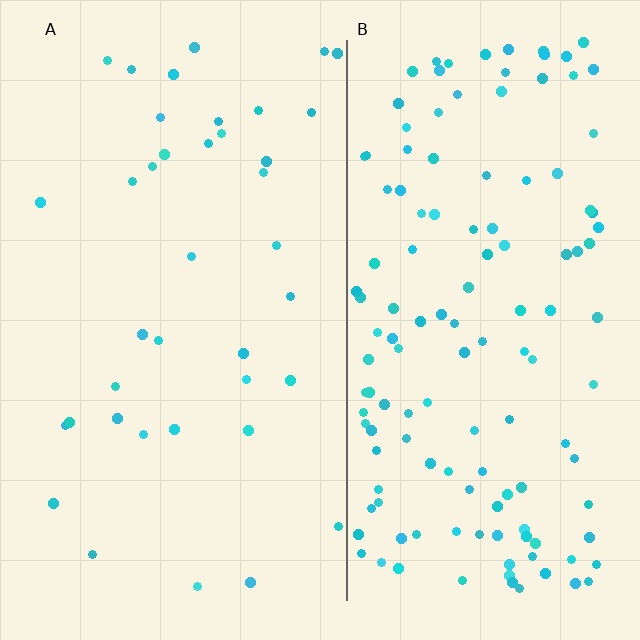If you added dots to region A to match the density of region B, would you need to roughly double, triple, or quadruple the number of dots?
Approximately quadruple.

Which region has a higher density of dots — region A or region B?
B (the right).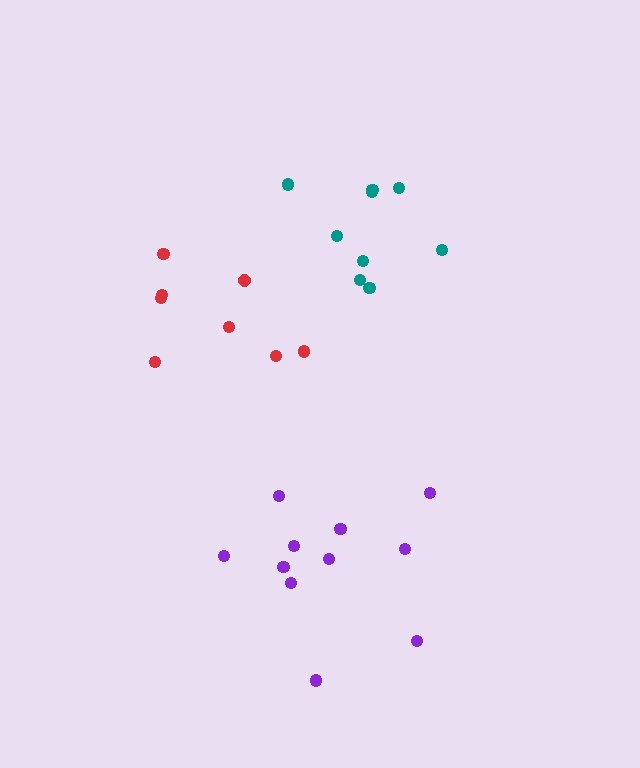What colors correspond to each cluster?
The clusters are colored: purple, red, teal.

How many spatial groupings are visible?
There are 3 spatial groupings.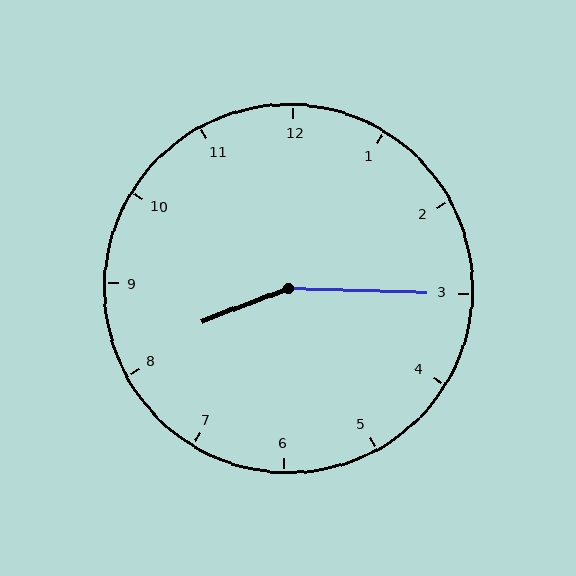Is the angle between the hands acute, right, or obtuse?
It is obtuse.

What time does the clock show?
8:15.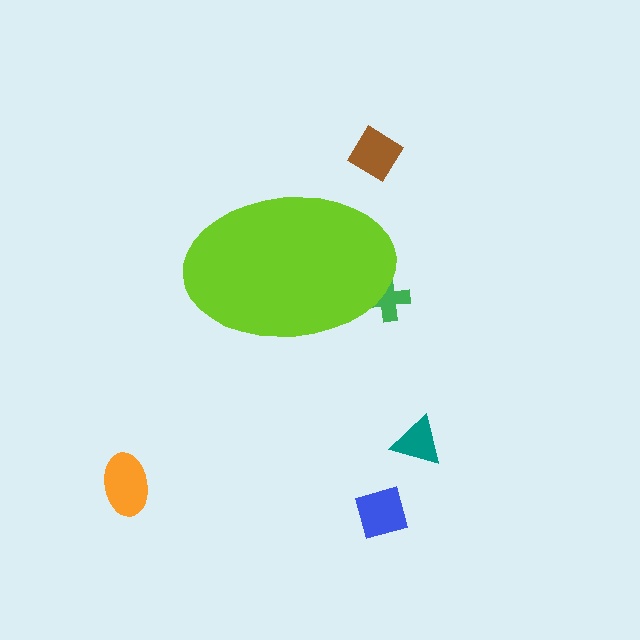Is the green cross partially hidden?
Yes, the green cross is partially hidden behind the lime ellipse.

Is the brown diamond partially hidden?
No, the brown diamond is fully visible.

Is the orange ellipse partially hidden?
No, the orange ellipse is fully visible.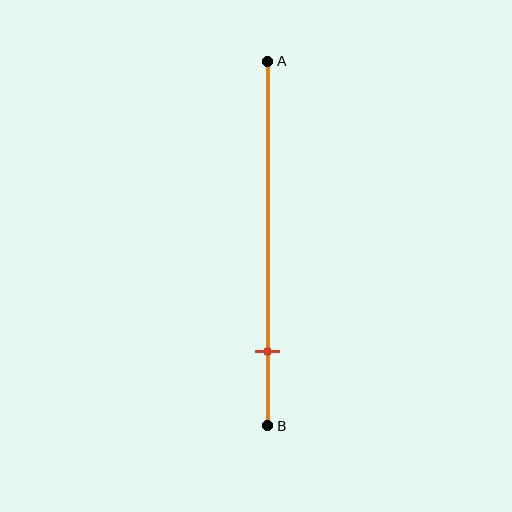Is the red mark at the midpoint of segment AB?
No, the mark is at about 80% from A, not at the 50% midpoint.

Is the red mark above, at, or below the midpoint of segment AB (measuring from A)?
The red mark is below the midpoint of segment AB.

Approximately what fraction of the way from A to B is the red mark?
The red mark is approximately 80% of the way from A to B.